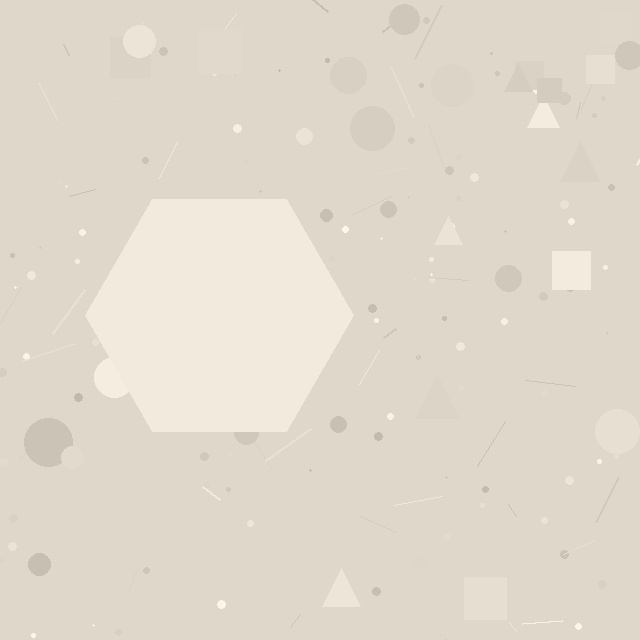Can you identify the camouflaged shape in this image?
The camouflaged shape is a hexagon.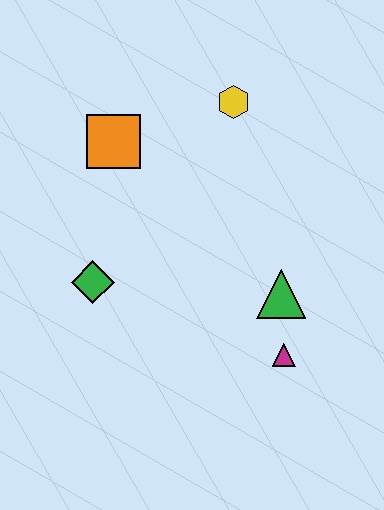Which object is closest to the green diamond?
The orange square is closest to the green diamond.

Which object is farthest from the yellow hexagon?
The magenta triangle is farthest from the yellow hexagon.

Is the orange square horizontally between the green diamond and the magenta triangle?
Yes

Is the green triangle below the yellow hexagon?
Yes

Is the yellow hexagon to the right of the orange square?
Yes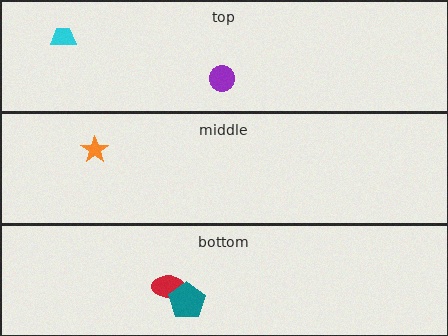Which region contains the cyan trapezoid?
The top region.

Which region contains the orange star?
The middle region.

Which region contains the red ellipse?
The bottom region.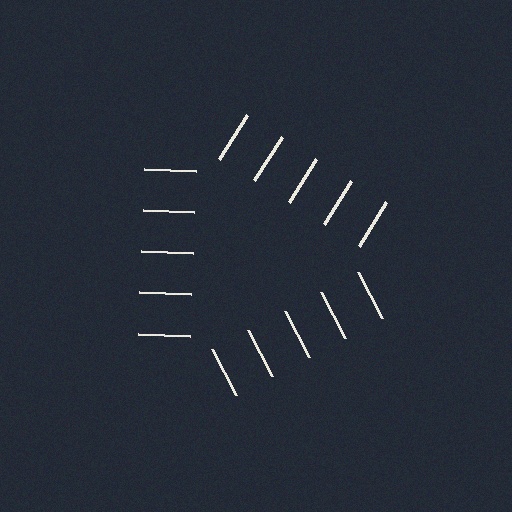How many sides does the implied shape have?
3 sides — the line-ends trace a triangle.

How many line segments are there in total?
15 — 5 along each of the 3 edges.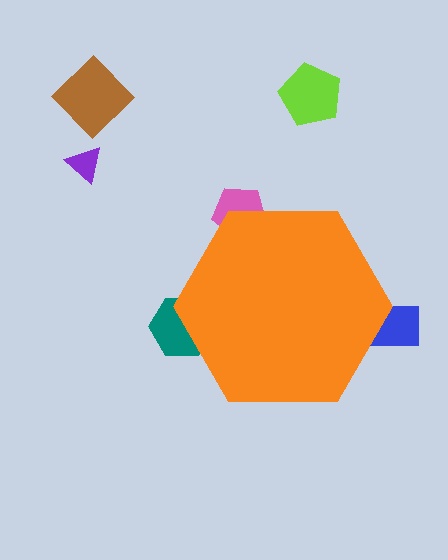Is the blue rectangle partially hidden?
Yes, the blue rectangle is partially hidden behind the orange hexagon.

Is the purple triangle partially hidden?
No, the purple triangle is fully visible.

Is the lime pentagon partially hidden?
No, the lime pentagon is fully visible.